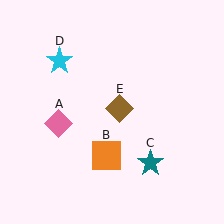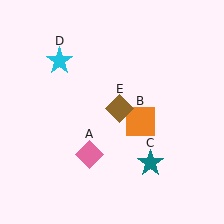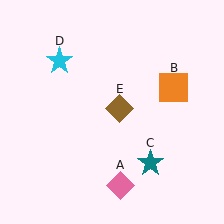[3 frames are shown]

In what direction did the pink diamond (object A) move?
The pink diamond (object A) moved down and to the right.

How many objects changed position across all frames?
2 objects changed position: pink diamond (object A), orange square (object B).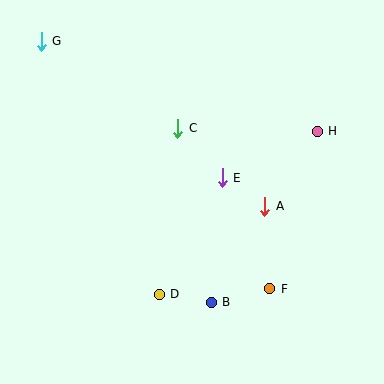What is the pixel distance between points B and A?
The distance between B and A is 110 pixels.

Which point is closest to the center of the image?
Point E at (222, 178) is closest to the center.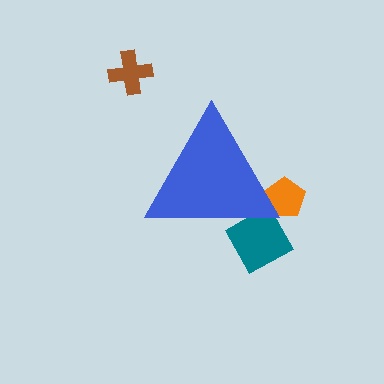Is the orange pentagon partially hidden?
Yes, the orange pentagon is partially hidden behind the blue triangle.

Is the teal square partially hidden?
Yes, the teal square is partially hidden behind the blue triangle.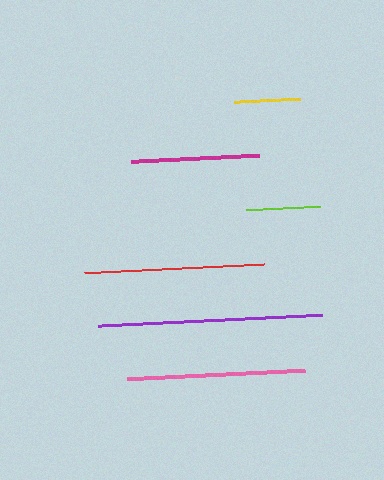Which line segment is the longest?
The purple line is the longest at approximately 225 pixels.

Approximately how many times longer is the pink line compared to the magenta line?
The pink line is approximately 1.4 times the length of the magenta line.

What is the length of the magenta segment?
The magenta segment is approximately 128 pixels long.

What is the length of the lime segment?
The lime segment is approximately 74 pixels long.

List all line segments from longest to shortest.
From longest to shortest: purple, red, pink, magenta, lime, yellow.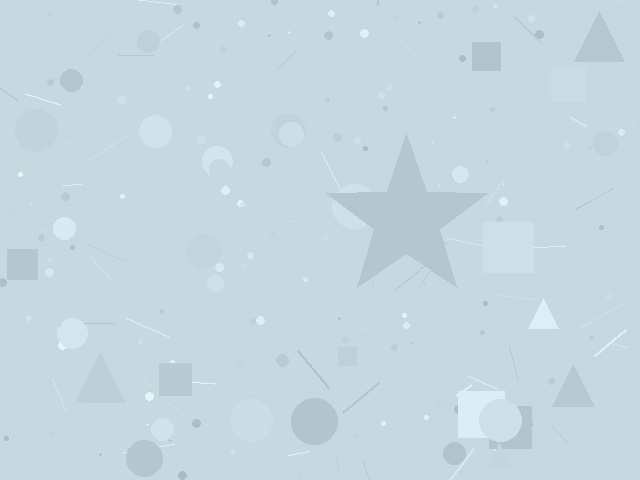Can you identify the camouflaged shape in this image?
The camouflaged shape is a star.